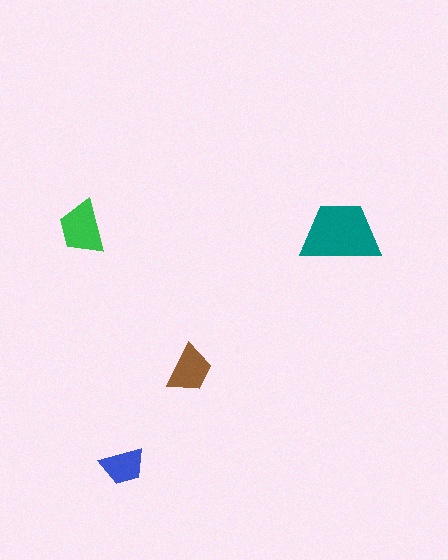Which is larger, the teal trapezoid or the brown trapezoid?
The teal one.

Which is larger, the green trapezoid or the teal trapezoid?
The teal one.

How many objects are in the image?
There are 4 objects in the image.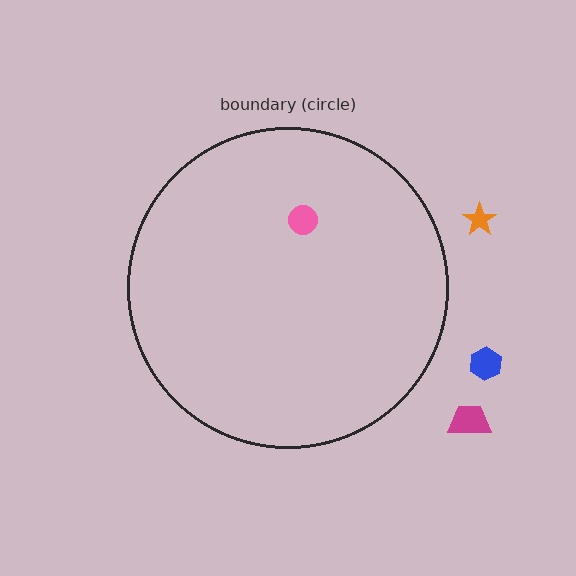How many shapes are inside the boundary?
1 inside, 3 outside.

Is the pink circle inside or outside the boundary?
Inside.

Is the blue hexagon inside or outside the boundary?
Outside.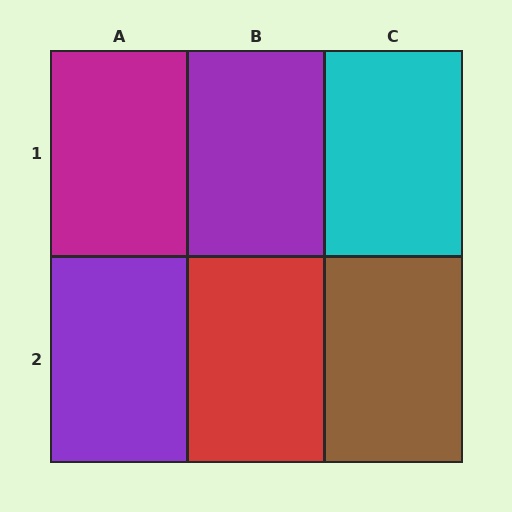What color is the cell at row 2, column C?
Brown.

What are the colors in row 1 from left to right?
Magenta, purple, cyan.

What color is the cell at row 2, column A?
Purple.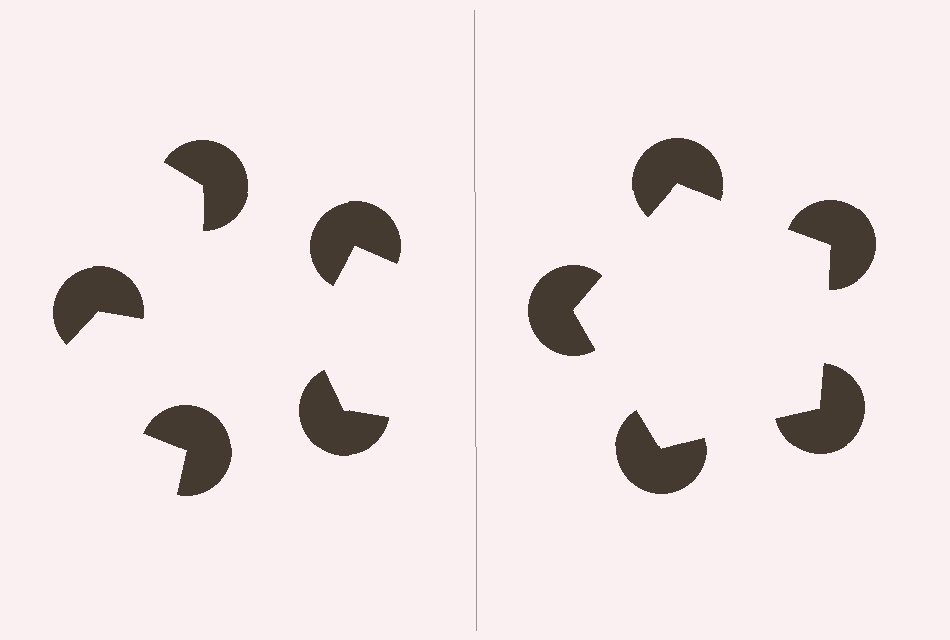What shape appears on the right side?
An illusory pentagon.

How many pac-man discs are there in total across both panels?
10 — 5 on each side.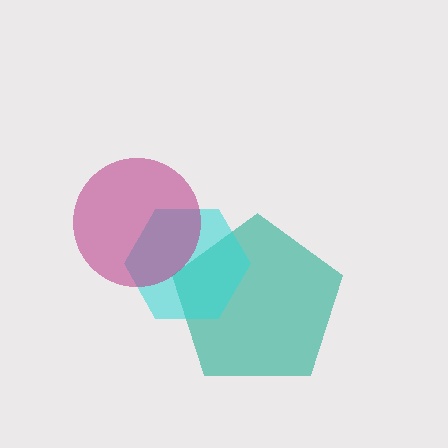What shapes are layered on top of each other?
The layered shapes are: a teal pentagon, a cyan hexagon, a magenta circle.